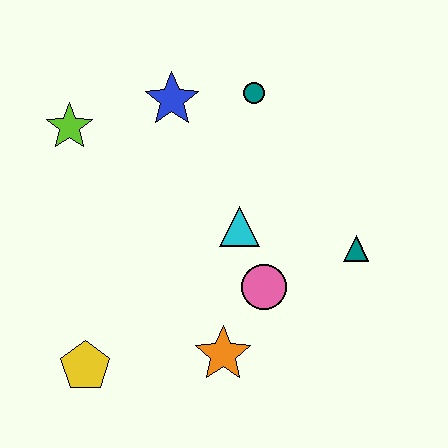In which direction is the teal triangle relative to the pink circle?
The teal triangle is to the right of the pink circle.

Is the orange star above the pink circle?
No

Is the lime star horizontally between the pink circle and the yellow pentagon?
No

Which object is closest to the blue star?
The teal circle is closest to the blue star.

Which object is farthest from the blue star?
The yellow pentagon is farthest from the blue star.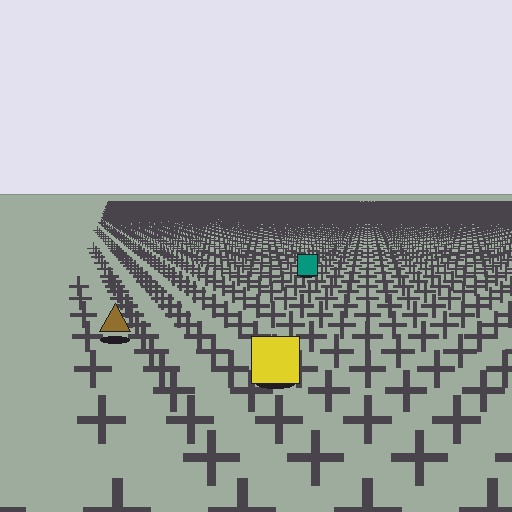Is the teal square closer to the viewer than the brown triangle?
No. The brown triangle is closer — you can tell from the texture gradient: the ground texture is coarser near it.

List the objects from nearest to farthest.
From nearest to farthest: the yellow square, the brown triangle, the teal square.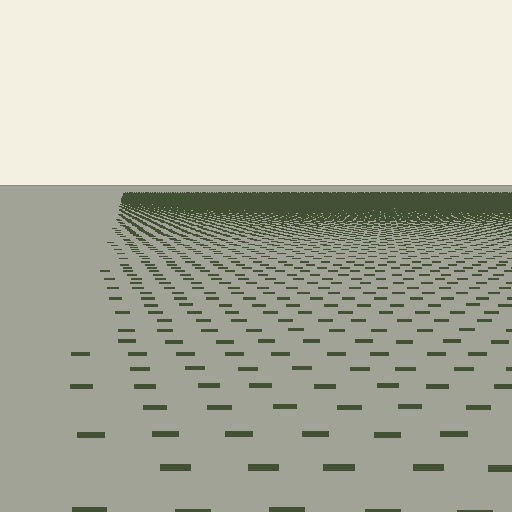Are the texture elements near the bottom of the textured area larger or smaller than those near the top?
Larger. Near the bottom, elements are closer to the viewer and appear at a bigger on-screen size.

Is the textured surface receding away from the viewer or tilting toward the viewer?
The surface is receding away from the viewer. Texture elements get smaller and denser toward the top.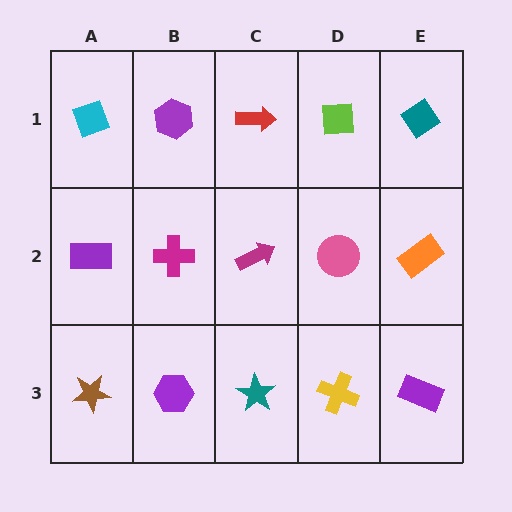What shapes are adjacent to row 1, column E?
An orange rectangle (row 2, column E), a lime square (row 1, column D).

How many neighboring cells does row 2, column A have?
3.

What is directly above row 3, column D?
A pink circle.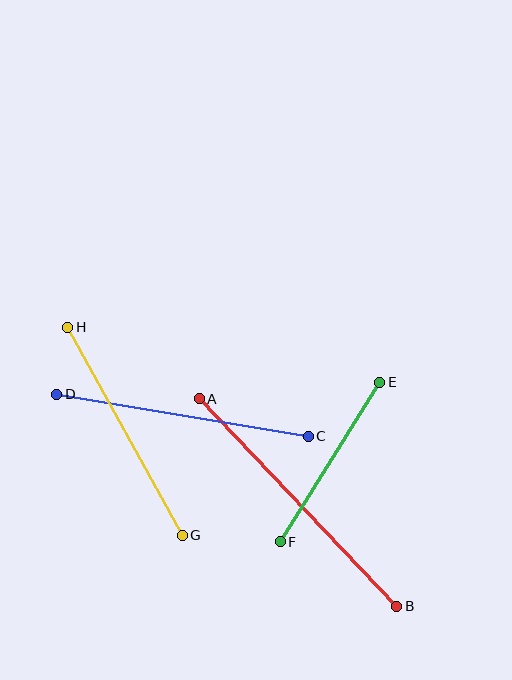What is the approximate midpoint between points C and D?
The midpoint is at approximately (183, 415) pixels.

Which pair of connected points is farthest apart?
Points A and B are farthest apart.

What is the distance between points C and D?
The distance is approximately 255 pixels.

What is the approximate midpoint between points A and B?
The midpoint is at approximately (298, 503) pixels.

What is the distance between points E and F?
The distance is approximately 188 pixels.